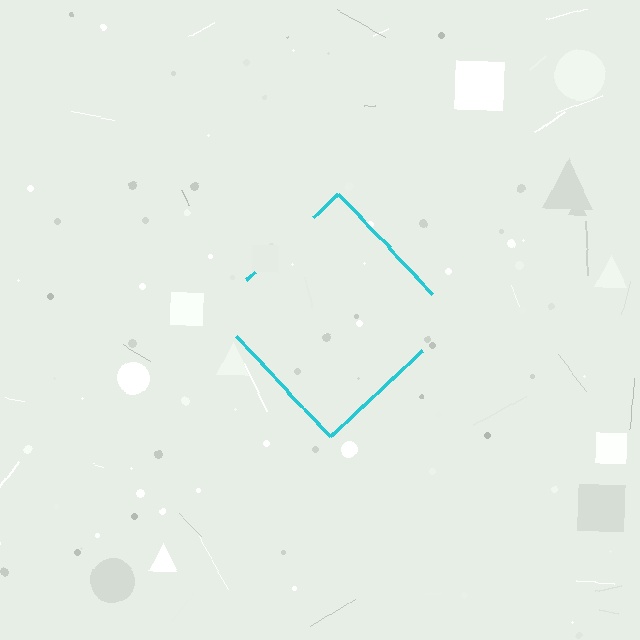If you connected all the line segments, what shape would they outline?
They would outline a diamond.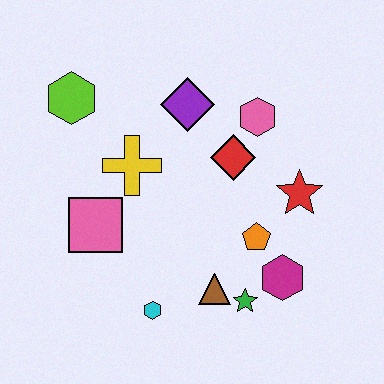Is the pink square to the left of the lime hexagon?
No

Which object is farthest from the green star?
The lime hexagon is farthest from the green star.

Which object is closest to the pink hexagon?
The red diamond is closest to the pink hexagon.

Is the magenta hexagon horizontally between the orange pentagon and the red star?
Yes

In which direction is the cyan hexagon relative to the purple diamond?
The cyan hexagon is below the purple diamond.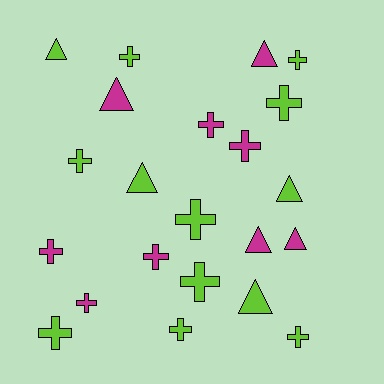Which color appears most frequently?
Lime, with 13 objects.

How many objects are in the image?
There are 22 objects.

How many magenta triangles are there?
There are 4 magenta triangles.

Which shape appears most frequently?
Cross, with 14 objects.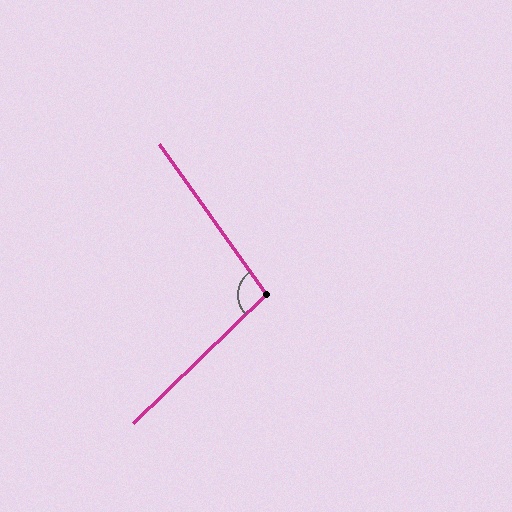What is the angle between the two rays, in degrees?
Approximately 99 degrees.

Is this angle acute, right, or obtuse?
It is obtuse.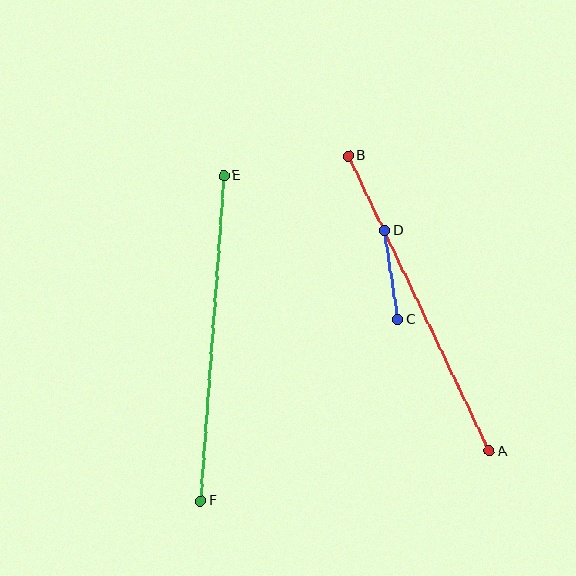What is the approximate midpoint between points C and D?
The midpoint is at approximately (391, 275) pixels.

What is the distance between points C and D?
The distance is approximately 90 pixels.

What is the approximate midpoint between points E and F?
The midpoint is at approximately (212, 338) pixels.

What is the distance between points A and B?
The distance is approximately 327 pixels.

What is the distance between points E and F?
The distance is approximately 326 pixels.